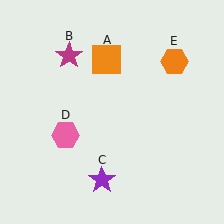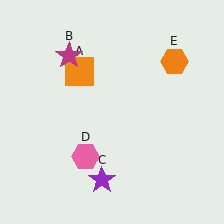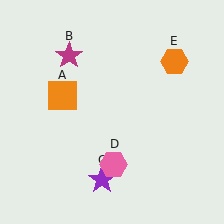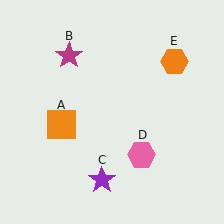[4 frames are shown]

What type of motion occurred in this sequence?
The orange square (object A), pink hexagon (object D) rotated counterclockwise around the center of the scene.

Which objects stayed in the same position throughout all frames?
Magenta star (object B) and purple star (object C) and orange hexagon (object E) remained stationary.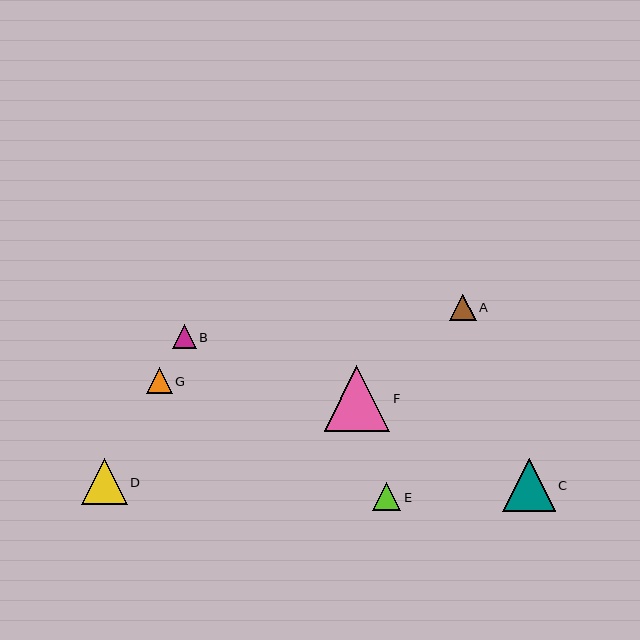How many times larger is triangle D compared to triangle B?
Triangle D is approximately 1.9 times the size of triangle B.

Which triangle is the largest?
Triangle F is the largest with a size of approximately 66 pixels.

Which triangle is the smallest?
Triangle B is the smallest with a size of approximately 24 pixels.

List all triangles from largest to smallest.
From largest to smallest: F, C, D, E, A, G, B.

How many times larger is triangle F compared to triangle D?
Triangle F is approximately 1.4 times the size of triangle D.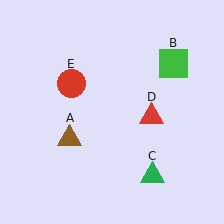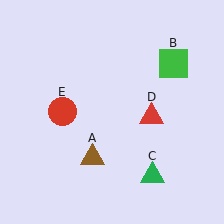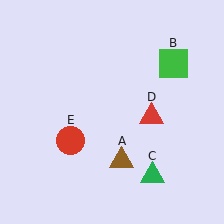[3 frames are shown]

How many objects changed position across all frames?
2 objects changed position: brown triangle (object A), red circle (object E).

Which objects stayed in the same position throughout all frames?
Green square (object B) and green triangle (object C) and red triangle (object D) remained stationary.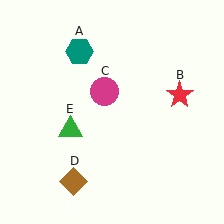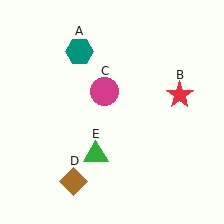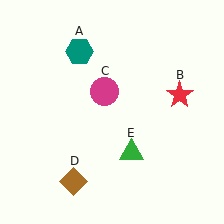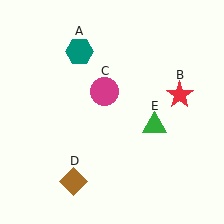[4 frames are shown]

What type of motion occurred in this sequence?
The green triangle (object E) rotated counterclockwise around the center of the scene.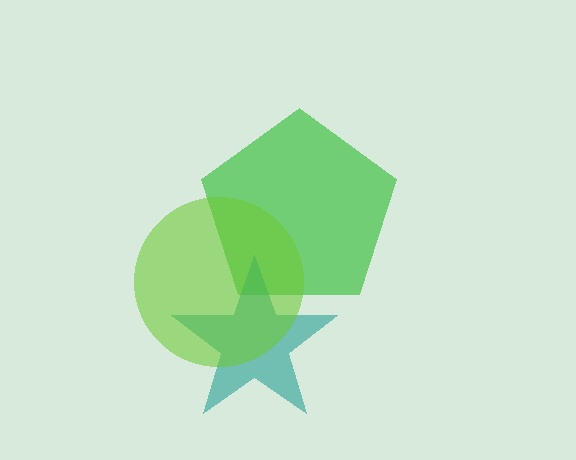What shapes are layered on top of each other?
The layered shapes are: a green pentagon, a teal star, a lime circle.